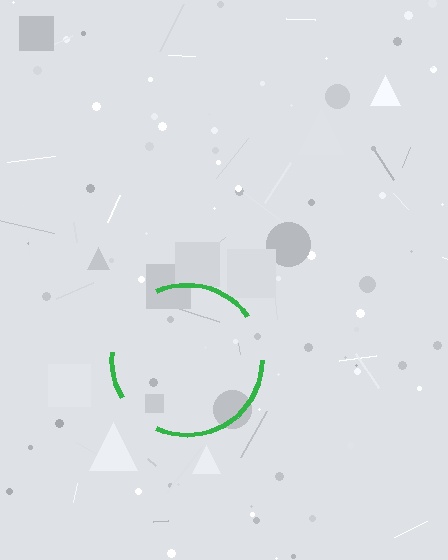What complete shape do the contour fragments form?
The contour fragments form a circle.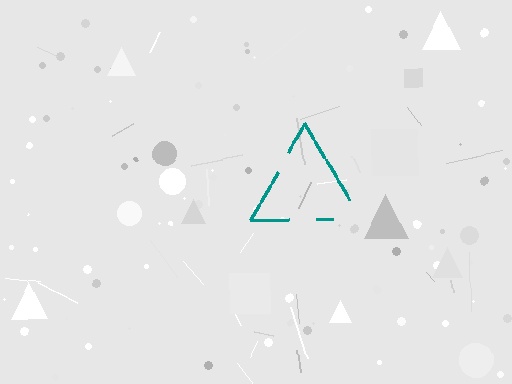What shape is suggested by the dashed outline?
The dashed outline suggests a triangle.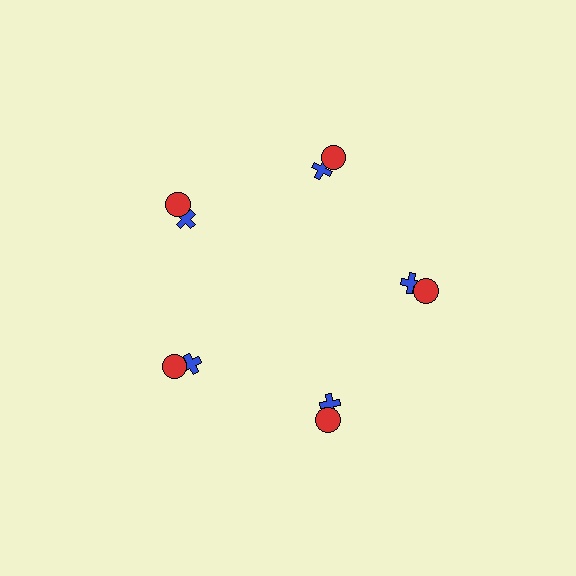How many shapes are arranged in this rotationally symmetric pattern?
There are 10 shapes, arranged in 5 groups of 2.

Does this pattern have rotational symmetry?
Yes, this pattern has 5-fold rotational symmetry. It looks the same after rotating 72 degrees around the center.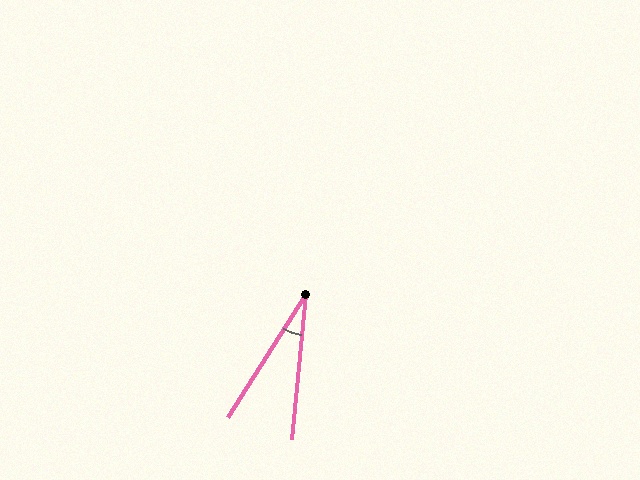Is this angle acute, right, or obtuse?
It is acute.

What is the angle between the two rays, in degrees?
Approximately 27 degrees.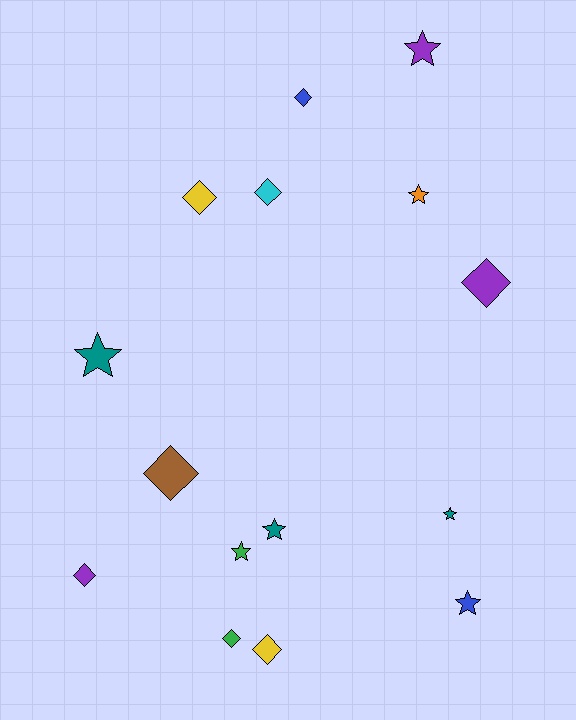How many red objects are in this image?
There are no red objects.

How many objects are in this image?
There are 15 objects.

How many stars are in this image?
There are 7 stars.